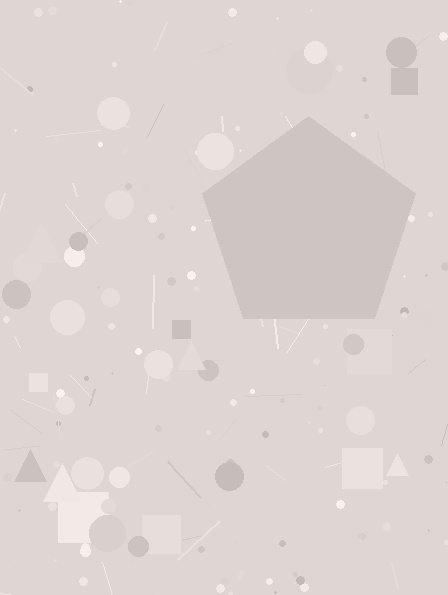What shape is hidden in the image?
A pentagon is hidden in the image.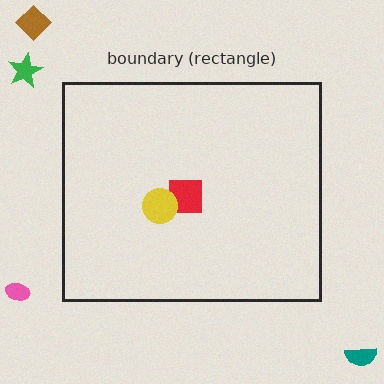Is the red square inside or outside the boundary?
Inside.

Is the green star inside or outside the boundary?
Outside.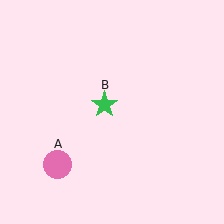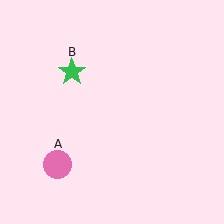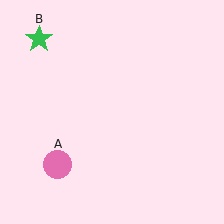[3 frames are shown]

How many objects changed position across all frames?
1 object changed position: green star (object B).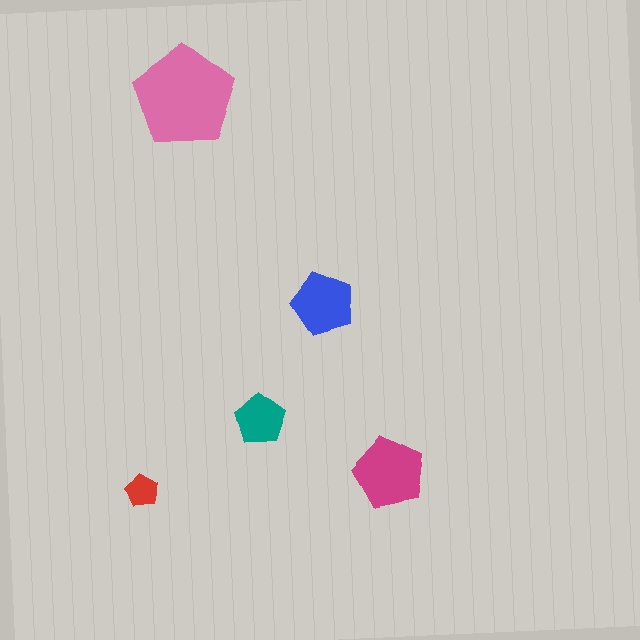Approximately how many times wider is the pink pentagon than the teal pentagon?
About 2 times wider.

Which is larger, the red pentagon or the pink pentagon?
The pink one.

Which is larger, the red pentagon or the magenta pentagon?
The magenta one.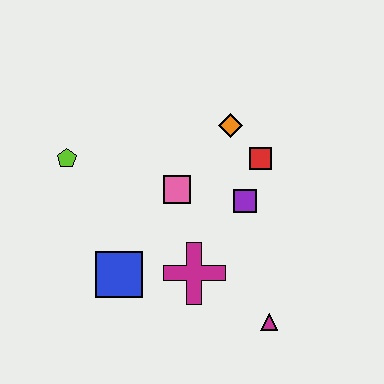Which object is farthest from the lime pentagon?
The magenta triangle is farthest from the lime pentagon.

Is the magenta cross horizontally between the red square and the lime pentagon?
Yes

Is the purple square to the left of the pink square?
No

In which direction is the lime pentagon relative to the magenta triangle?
The lime pentagon is to the left of the magenta triangle.